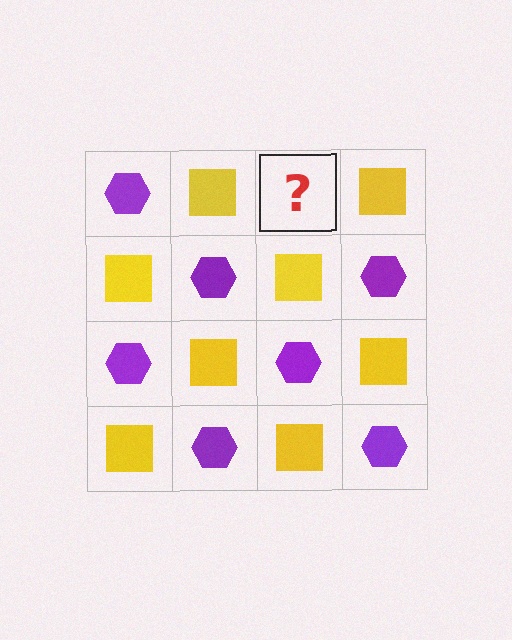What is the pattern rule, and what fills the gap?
The rule is that it alternates purple hexagon and yellow square in a checkerboard pattern. The gap should be filled with a purple hexagon.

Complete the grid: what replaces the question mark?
The question mark should be replaced with a purple hexagon.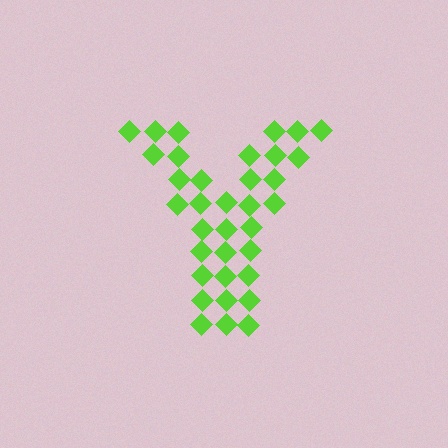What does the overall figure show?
The overall figure shows the letter Y.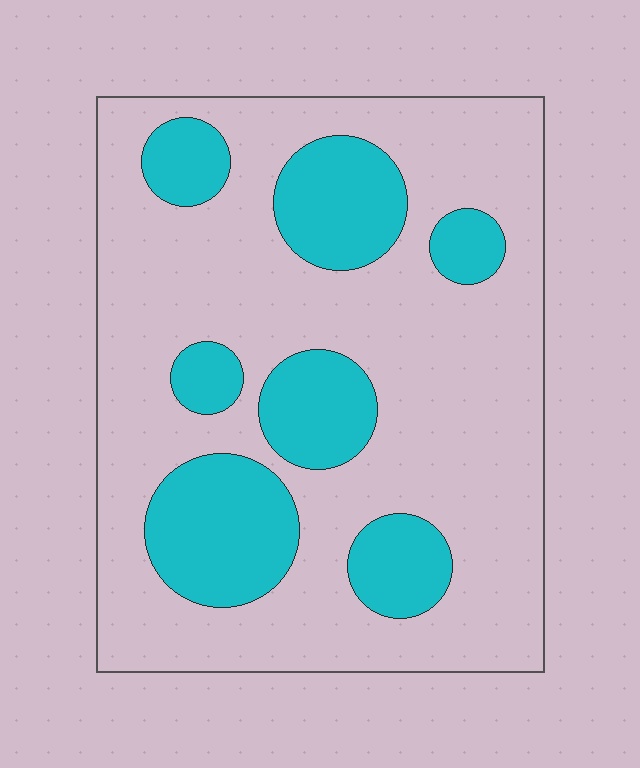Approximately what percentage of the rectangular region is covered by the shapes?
Approximately 25%.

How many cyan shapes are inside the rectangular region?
7.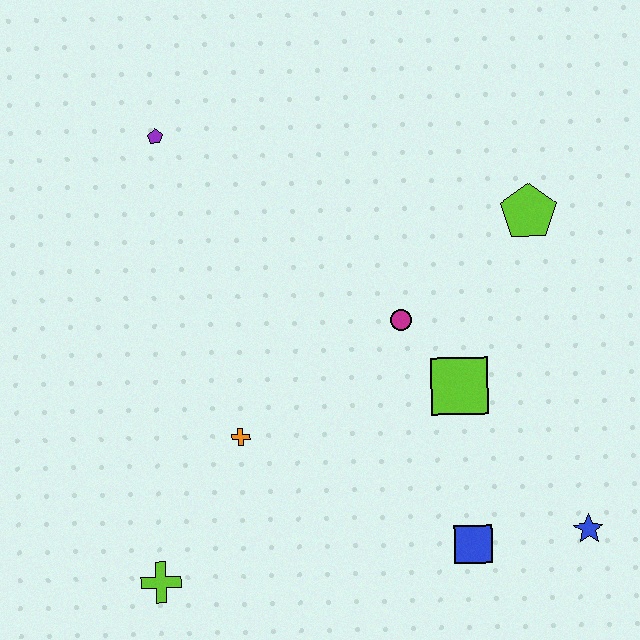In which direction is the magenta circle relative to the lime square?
The magenta circle is above the lime square.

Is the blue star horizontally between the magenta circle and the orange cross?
No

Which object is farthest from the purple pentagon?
The blue star is farthest from the purple pentagon.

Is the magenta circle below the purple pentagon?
Yes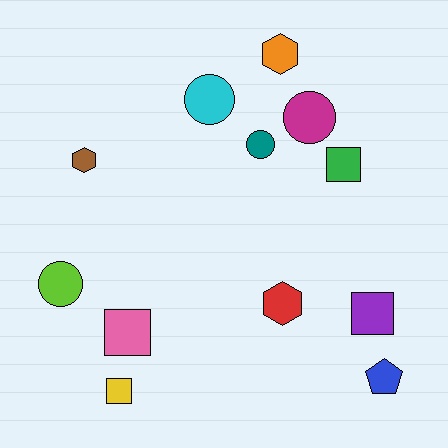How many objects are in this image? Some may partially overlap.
There are 12 objects.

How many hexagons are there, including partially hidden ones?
There are 3 hexagons.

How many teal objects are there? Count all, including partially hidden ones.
There is 1 teal object.